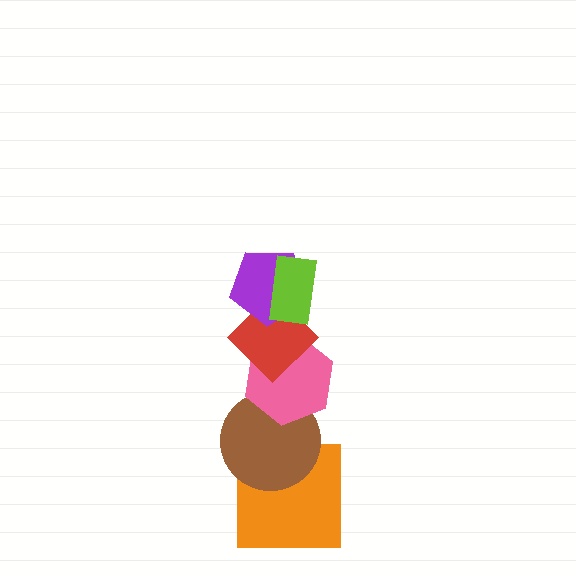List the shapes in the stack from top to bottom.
From top to bottom: the lime rectangle, the purple pentagon, the red diamond, the pink hexagon, the brown circle, the orange square.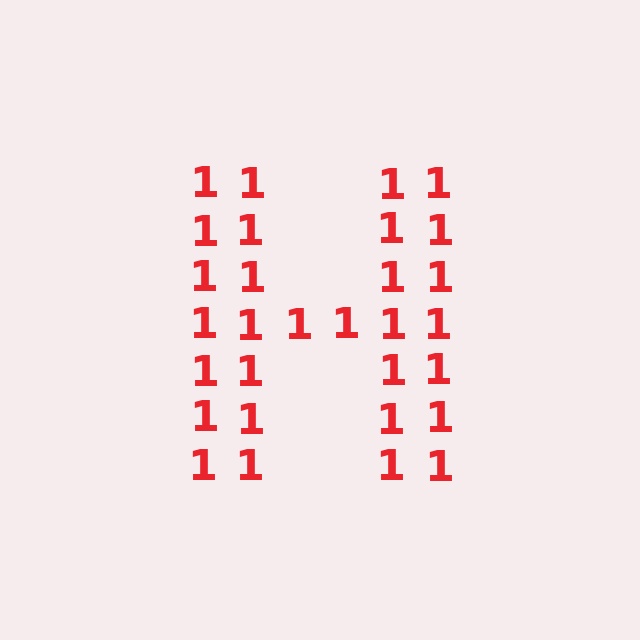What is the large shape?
The large shape is the letter H.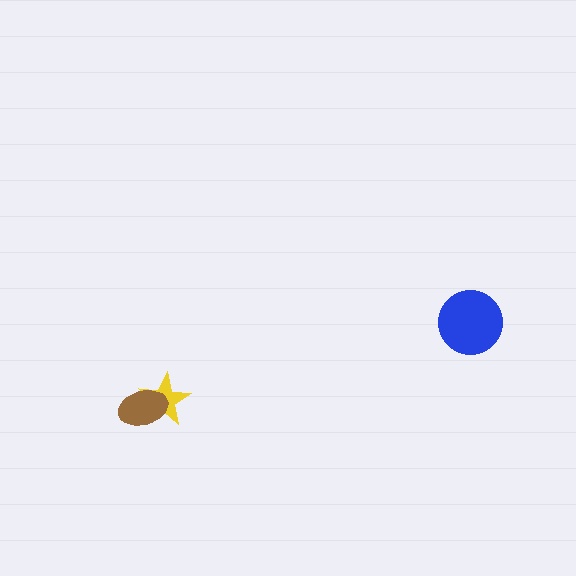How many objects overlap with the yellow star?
1 object overlaps with the yellow star.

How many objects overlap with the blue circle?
0 objects overlap with the blue circle.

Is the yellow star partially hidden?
Yes, it is partially covered by another shape.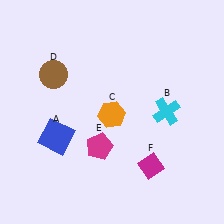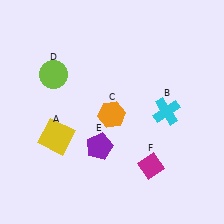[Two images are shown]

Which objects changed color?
A changed from blue to yellow. D changed from brown to lime. E changed from magenta to purple.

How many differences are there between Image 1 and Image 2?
There are 3 differences between the two images.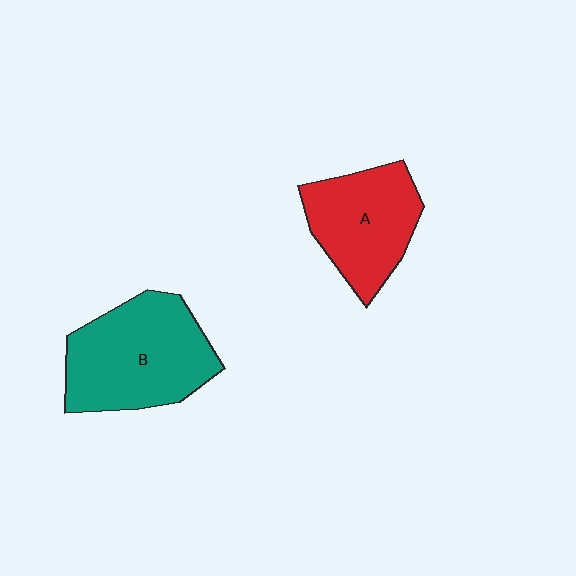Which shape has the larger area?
Shape B (teal).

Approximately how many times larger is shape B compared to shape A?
Approximately 1.3 times.